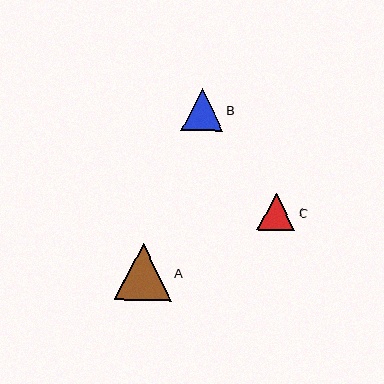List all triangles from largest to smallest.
From largest to smallest: A, B, C.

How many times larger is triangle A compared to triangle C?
Triangle A is approximately 1.5 times the size of triangle C.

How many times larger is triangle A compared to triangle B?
Triangle A is approximately 1.4 times the size of triangle B.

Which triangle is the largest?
Triangle A is the largest with a size of approximately 57 pixels.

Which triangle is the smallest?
Triangle C is the smallest with a size of approximately 38 pixels.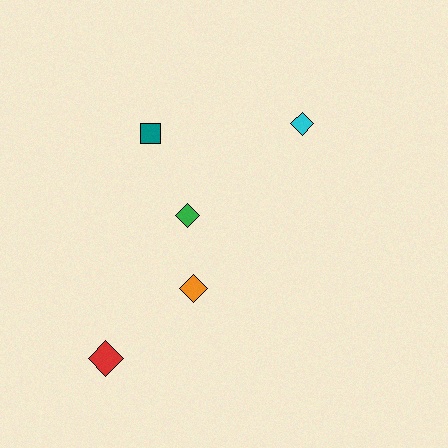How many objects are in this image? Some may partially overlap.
There are 5 objects.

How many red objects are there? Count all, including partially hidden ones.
There is 1 red object.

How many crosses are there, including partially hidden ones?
There are no crosses.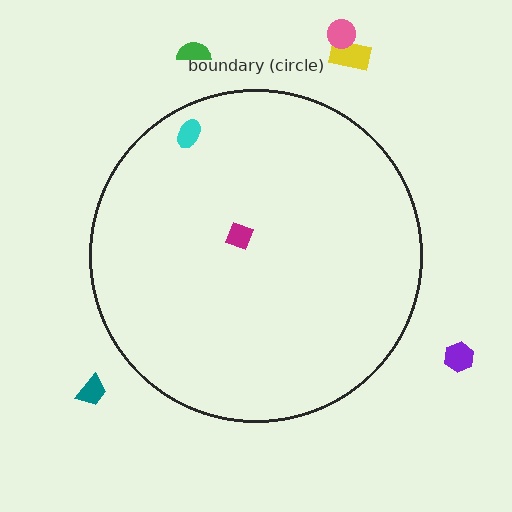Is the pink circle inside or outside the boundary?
Outside.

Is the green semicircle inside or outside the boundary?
Outside.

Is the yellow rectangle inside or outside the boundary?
Outside.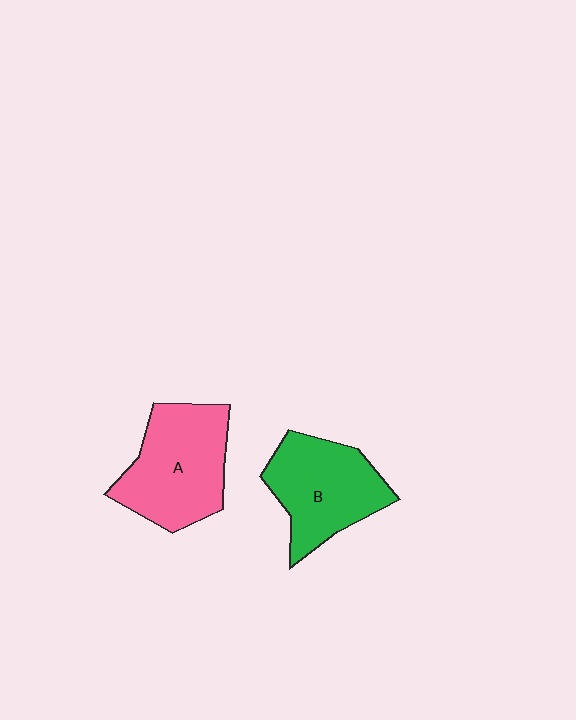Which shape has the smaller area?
Shape B (green).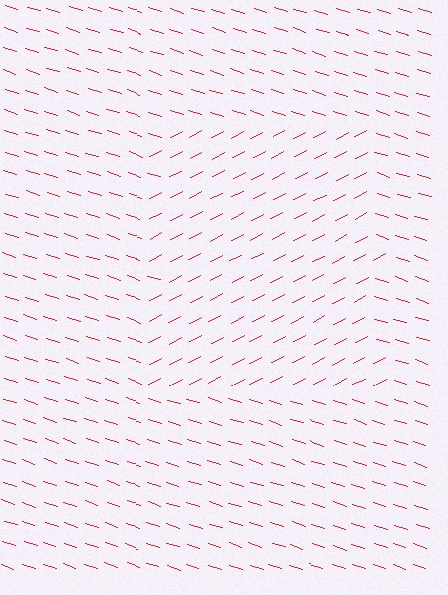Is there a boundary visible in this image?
Yes, there is a texture boundary formed by a change in line orientation.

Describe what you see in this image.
The image is filled with small red line segments. A rectangle region in the image has lines oriented differently from the surrounding lines, creating a visible texture boundary.